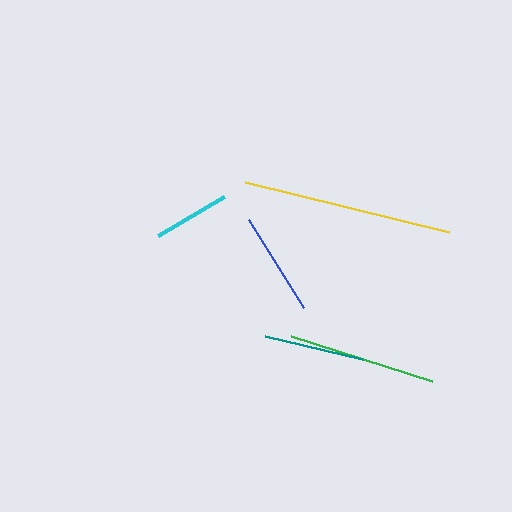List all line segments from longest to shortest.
From longest to shortest: yellow, green, blue, teal, cyan.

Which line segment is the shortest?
The cyan line is the shortest at approximately 77 pixels.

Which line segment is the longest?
The yellow line is the longest at approximately 210 pixels.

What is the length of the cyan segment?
The cyan segment is approximately 77 pixels long.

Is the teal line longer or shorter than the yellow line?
The yellow line is longer than the teal line.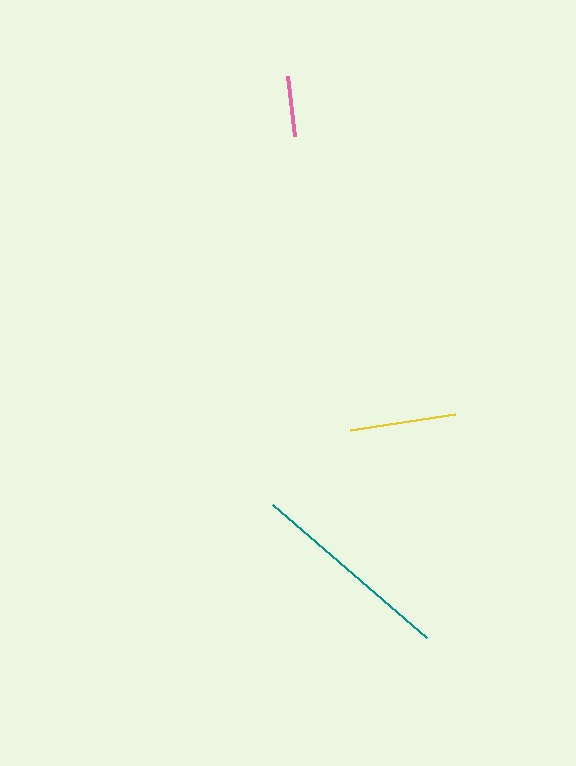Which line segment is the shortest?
The pink line is the shortest at approximately 61 pixels.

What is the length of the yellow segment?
The yellow segment is approximately 106 pixels long.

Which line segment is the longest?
The teal line is the longest at approximately 204 pixels.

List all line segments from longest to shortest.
From longest to shortest: teal, yellow, pink.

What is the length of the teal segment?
The teal segment is approximately 204 pixels long.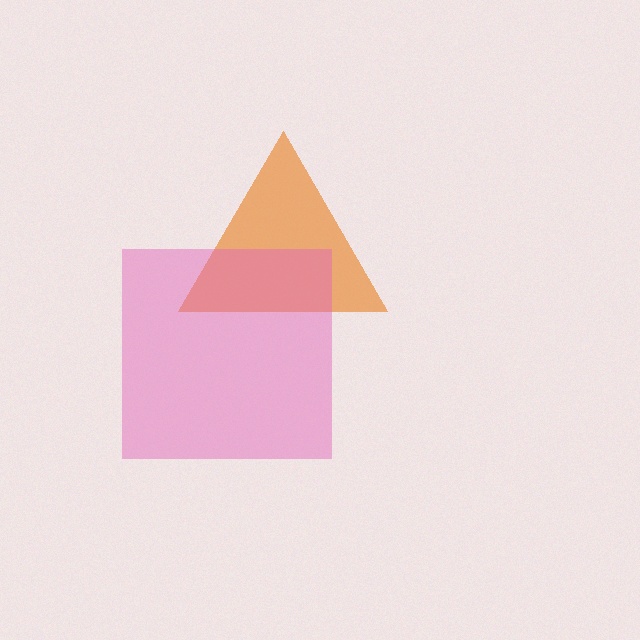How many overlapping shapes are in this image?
There are 2 overlapping shapes in the image.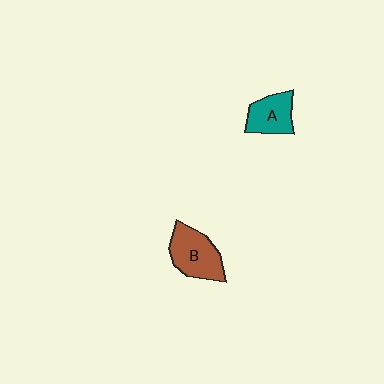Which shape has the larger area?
Shape B (brown).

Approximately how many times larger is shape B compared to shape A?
Approximately 1.3 times.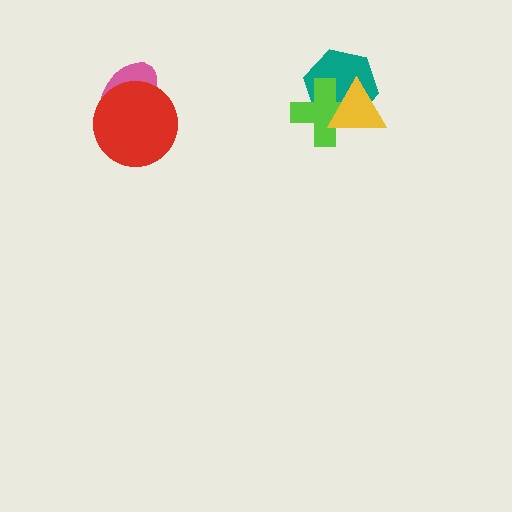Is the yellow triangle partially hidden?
No, no other shape covers it.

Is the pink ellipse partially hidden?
Yes, it is partially covered by another shape.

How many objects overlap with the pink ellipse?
1 object overlaps with the pink ellipse.